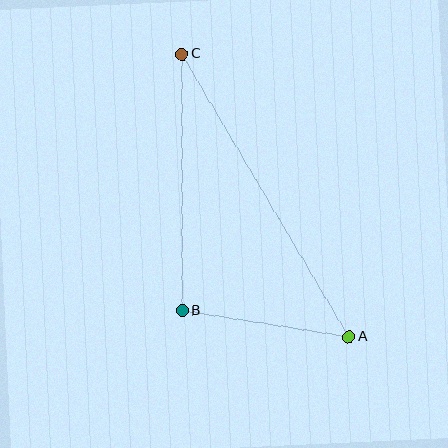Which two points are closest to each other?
Points A and B are closest to each other.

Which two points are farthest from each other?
Points A and C are farthest from each other.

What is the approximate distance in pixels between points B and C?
The distance between B and C is approximately 257 pixels.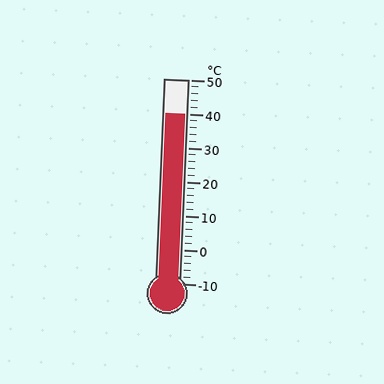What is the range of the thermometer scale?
The thermometer scale ranges from -10°C to 50°C.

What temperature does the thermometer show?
The thermometer shows approximately 40°C.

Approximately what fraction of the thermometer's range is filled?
The thermometer is filled to approximately 85% of its range.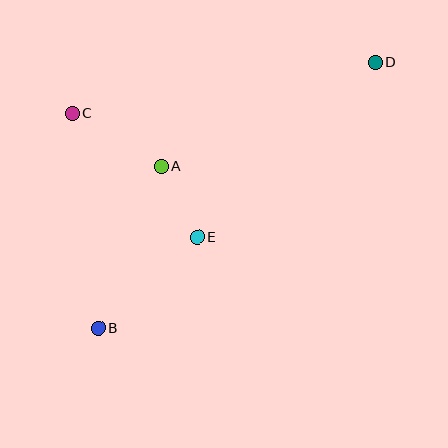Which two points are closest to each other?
Points A and E are closest to each other.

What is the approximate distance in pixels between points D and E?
The distance between D and E is approximately 249 pixels.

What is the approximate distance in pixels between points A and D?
The distance between A and D is approximately 238 pixels.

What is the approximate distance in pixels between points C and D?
The distance between C and D is approximately 307 pixels.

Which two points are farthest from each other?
Points B and D are farthest from each other.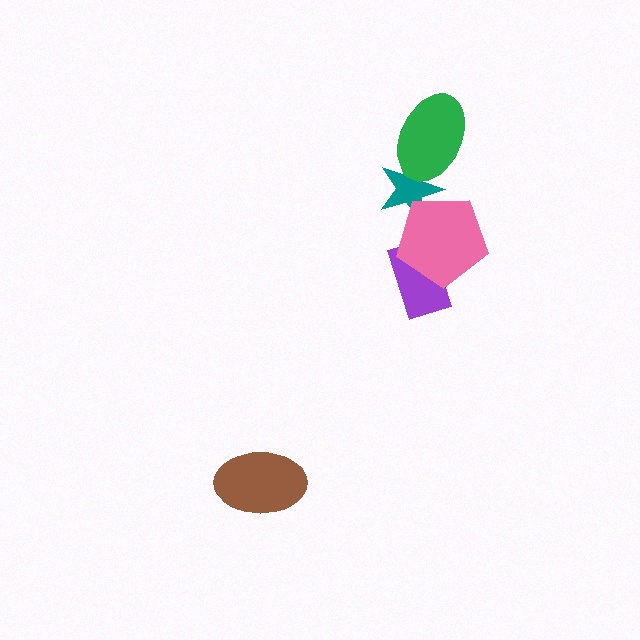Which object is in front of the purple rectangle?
The pink pentagon is in front of the purple rectangle.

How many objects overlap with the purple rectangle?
1 object overlaps with the purple rectangle.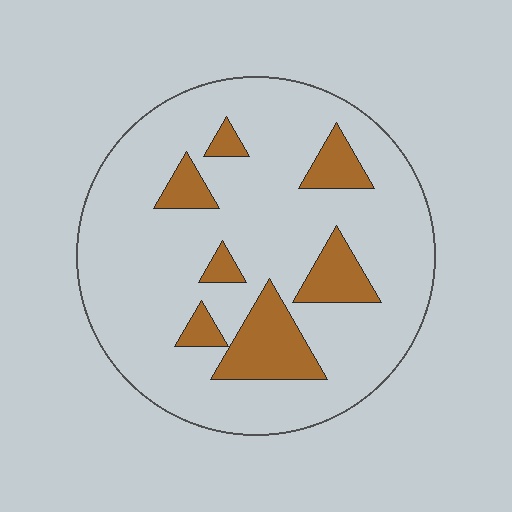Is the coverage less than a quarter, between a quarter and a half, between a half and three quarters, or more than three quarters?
Less than a quarter.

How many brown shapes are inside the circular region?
7.